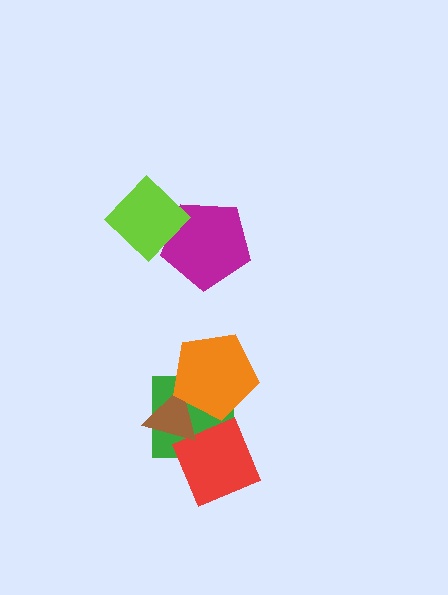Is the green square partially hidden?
Yes, it is partially covered by another shape.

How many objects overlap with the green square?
3 objects overlap with the green square.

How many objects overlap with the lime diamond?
1 object overlaps with the lime diamond.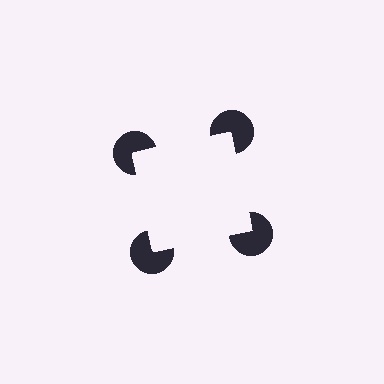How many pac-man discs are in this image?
There are 4 — one at each vertex of the illusory square.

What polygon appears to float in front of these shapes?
An illusory square — its edges are inferred from the aligned wedge cuts in the pac-man discs, not physically drawn.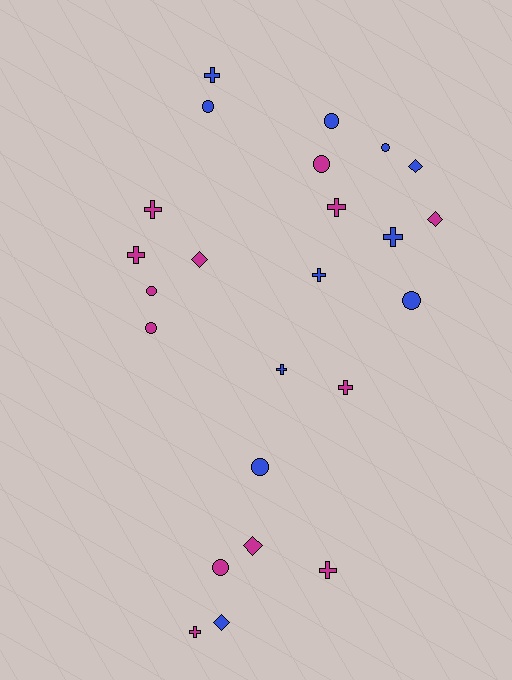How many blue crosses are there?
There are 4 blue crosses.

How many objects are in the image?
There are 24 objects.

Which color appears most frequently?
Magenta, with 13 objects.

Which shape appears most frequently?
Cross, with 10 objects.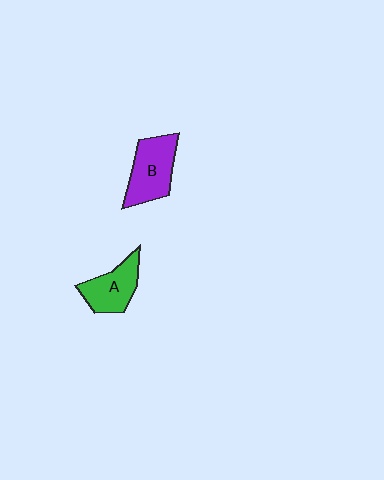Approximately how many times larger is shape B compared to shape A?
Approximately 1.2 times.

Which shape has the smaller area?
Shape A (green).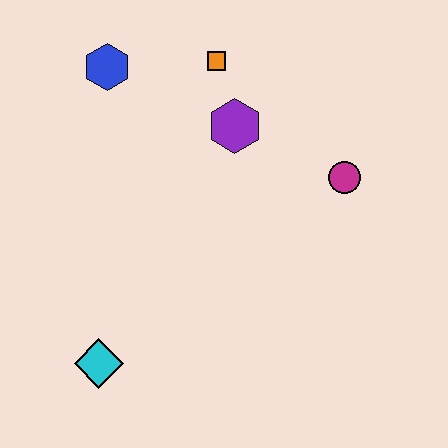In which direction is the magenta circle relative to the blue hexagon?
The magenta circle is to the right of the blue hexagon.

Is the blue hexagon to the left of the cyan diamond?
No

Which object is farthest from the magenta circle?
The cyan diamond is farthest from the magenta circle.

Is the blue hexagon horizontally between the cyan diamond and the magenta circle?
Yes